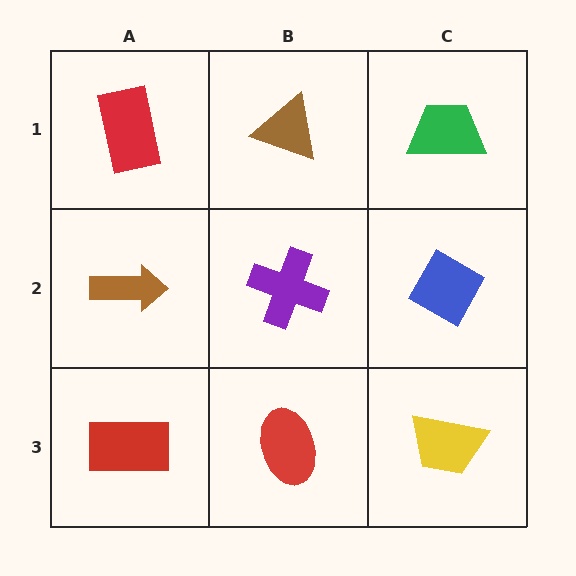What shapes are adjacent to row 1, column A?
A brown arrow (row 2, column A), a brown triangle (row 1, column B).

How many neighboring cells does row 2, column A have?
3.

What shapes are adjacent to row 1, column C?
A blue diamond (row 2, column C), a brown triangle (row 1, column B).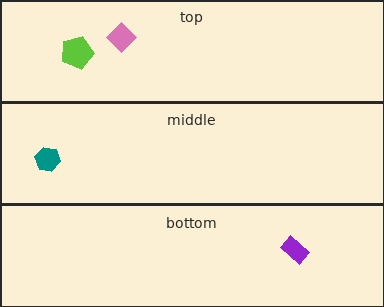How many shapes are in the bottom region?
1.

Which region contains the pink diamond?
The top region.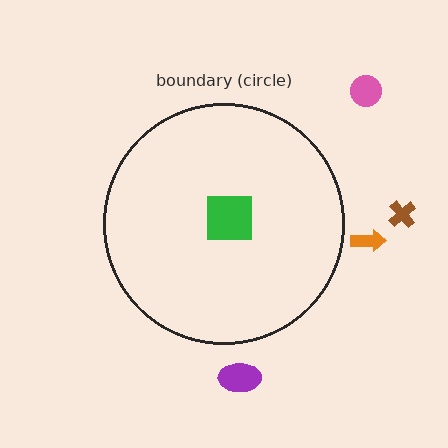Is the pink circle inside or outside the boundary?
Outside.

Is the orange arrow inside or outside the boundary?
Outside.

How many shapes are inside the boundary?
1 inside, 4 outside.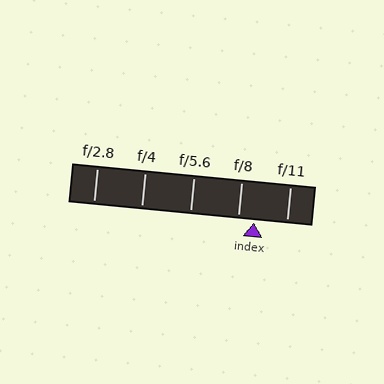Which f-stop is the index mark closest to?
The index mark is closest to f/8.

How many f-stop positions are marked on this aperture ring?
There are 5 f-stop positions marked.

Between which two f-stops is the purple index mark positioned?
The index mark is between f/8 and f/11.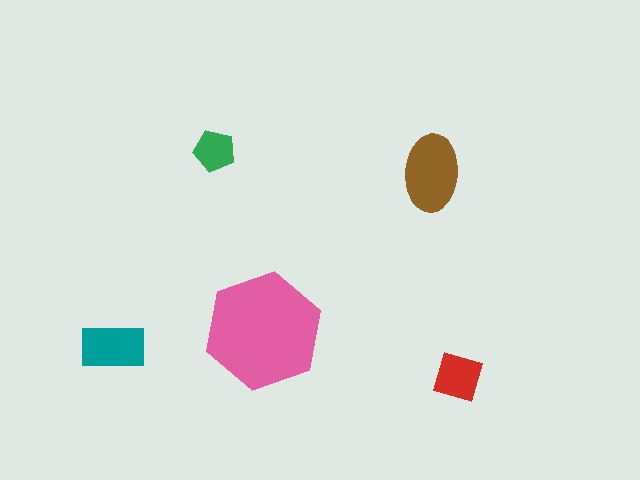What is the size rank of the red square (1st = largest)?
4th.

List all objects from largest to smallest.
The pink hexagon, the brown ellipse, the teal rectangle, the red square, the green pentagon.